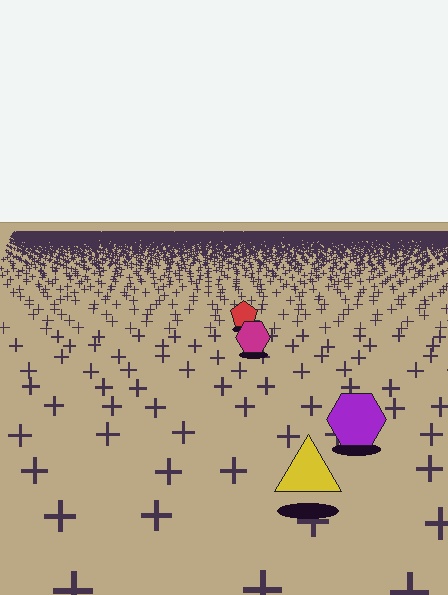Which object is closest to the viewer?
The yellow triangle is closest. The texture marks near it are larger and more spread out.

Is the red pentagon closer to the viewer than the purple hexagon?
No. The purple hexagon is closer — you can tell from the texture gradient: the ground texture is coarser near it.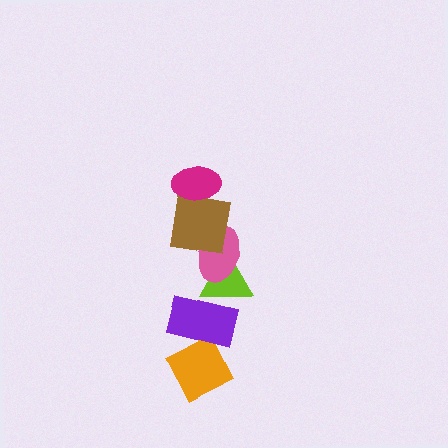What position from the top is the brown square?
The brown square is 2nd from the top.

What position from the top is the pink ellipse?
The pink ellipse is 3rd from the top.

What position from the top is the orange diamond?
The orange diamond is 6th from the top.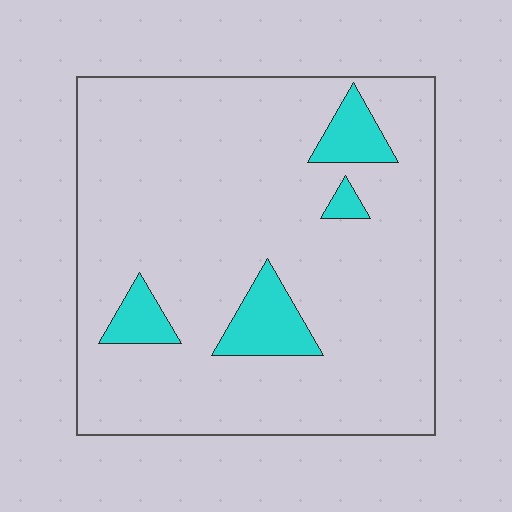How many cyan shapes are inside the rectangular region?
4.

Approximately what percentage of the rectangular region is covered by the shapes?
Approximately 10%.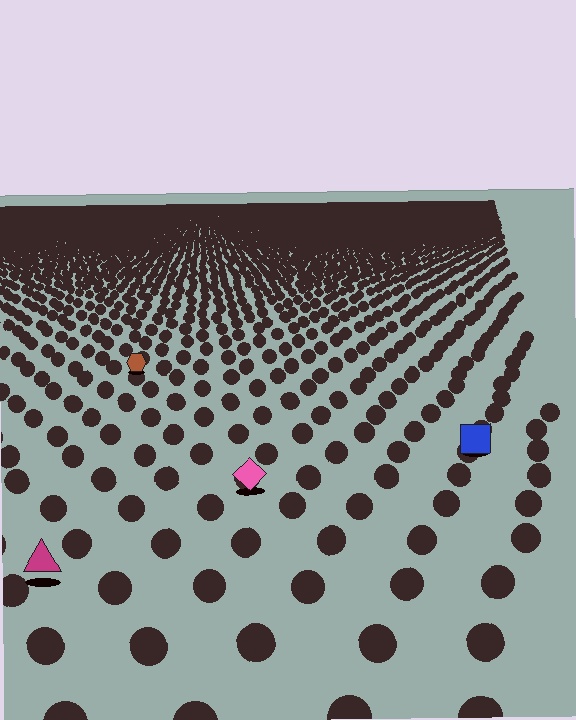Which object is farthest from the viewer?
The brown hexagon is farthest from the viewer. It appears smaller and the ground texture around it is denser.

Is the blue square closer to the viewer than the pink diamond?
No. The pink diamond is closer — you can tell from the texture gradient: the ground texture is coarser near it.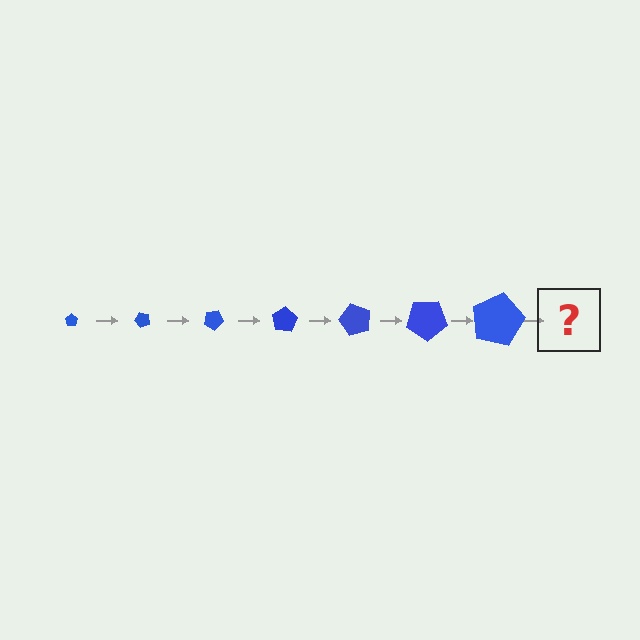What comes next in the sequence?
The next element should be a pentagon, larger than the previous one and rotated 350 degrees from the start.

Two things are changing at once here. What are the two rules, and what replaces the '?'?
The two rules are that the pentagon grows larger each step and it rotates 50 degrees each step. The '?' should be a pentagon, larger than the previous one and rotated 350 degrees from the start.